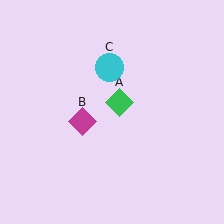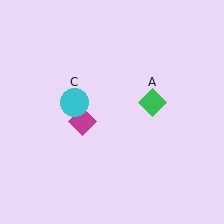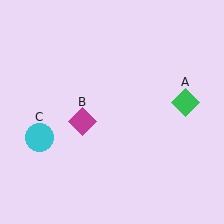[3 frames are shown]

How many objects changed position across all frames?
2 objects changed position: green diamond (object A), cyan circle (object C).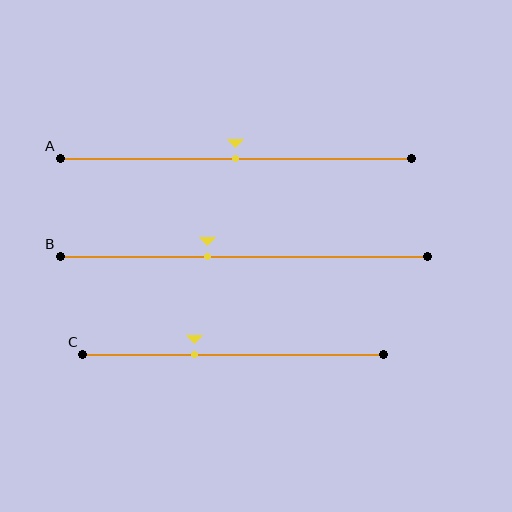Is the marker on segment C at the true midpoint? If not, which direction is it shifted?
No, the marker on segment C is shifted to the left by about 13% of the segment length.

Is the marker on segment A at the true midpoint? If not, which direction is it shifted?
Yes, the marker on segment A is at the true midpoint.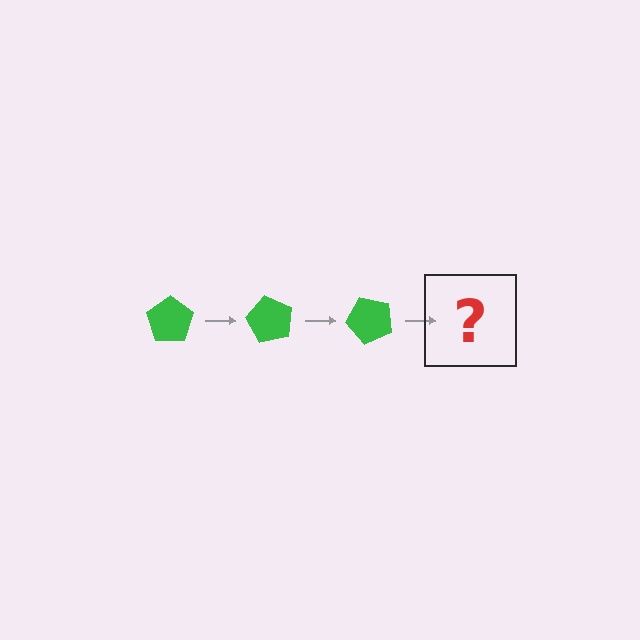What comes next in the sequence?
The next element should be a green pentagon rotated 180 degrees.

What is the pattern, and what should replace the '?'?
The pattern is that the pentagon rotates 60 degrees each step. The '?' should be a green pentagon rotated 180 degrees.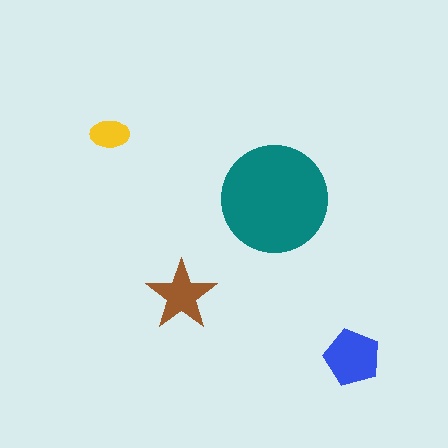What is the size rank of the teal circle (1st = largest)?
1st.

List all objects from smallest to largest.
The yellow ellipse, the brown star, the blue pentagon, the teal circle.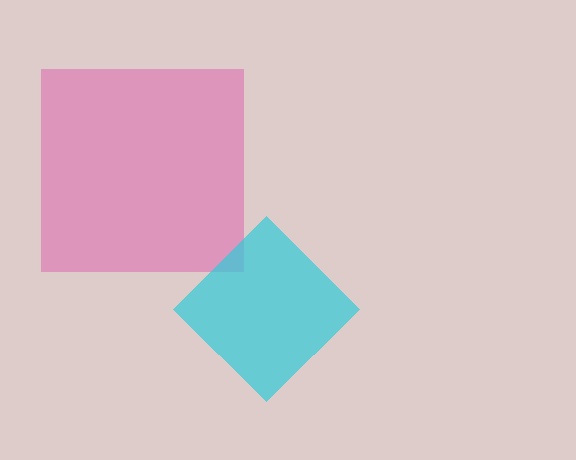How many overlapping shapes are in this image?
There are 2 overlapping shapes in the image.